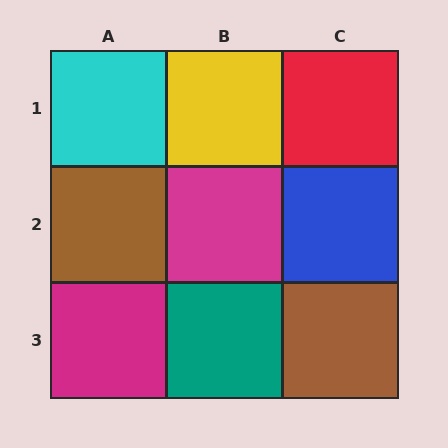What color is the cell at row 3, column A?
Magenta.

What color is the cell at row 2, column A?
Brown.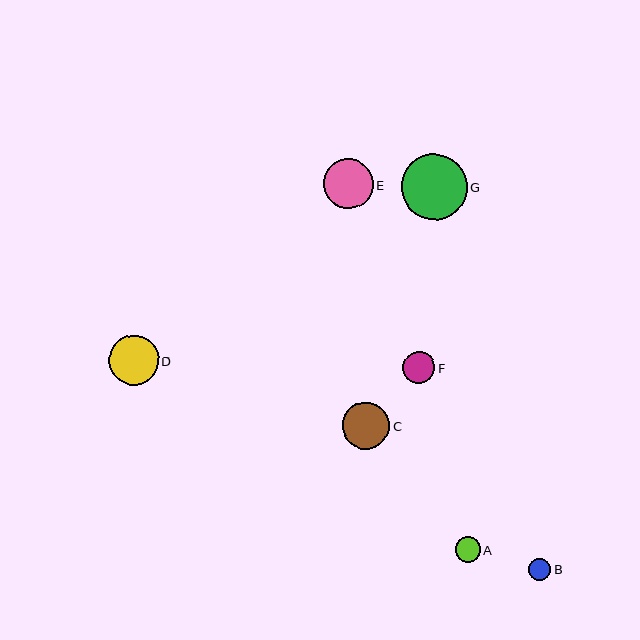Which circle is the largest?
Circle G is the largest with a size of approximately 66 pixels.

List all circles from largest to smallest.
From largest to smallest: G, D, E, C, F, A, B.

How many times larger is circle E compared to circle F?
Circle E is approximately 1.5 times the size of circle F.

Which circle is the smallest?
Circle B is the smallest with a size of approximately 22 pixels.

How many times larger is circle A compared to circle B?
Circle A is approximately 1.1 times the size of circle B.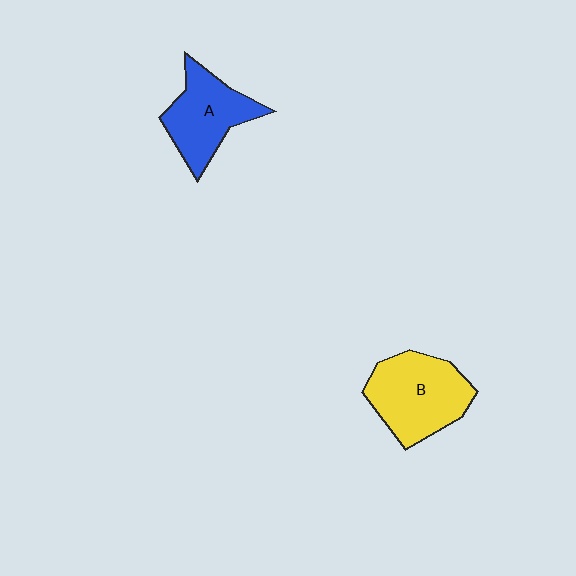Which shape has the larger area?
Shape B (yellow).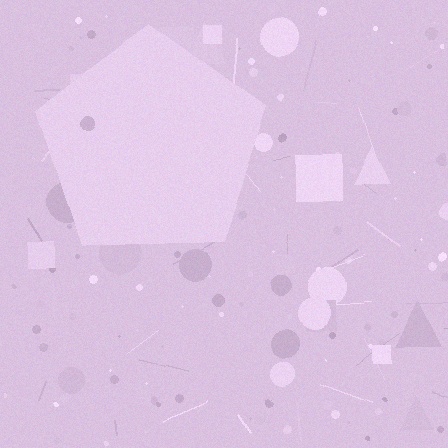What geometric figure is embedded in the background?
A pentagon is embedded in the background.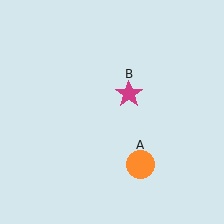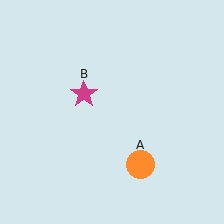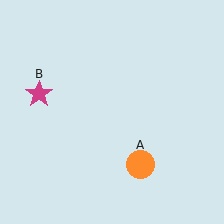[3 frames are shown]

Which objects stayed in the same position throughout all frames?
Orange circle (object A) remained stationary.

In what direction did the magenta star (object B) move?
The magenta star (object B) moved left.